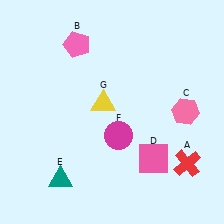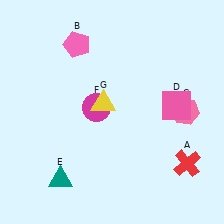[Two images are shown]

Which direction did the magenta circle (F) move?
The magenta circle (F) moved up.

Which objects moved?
The objects that moved are: the pink square (D), the magenta circle (F).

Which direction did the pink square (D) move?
The pink square (D) moved up.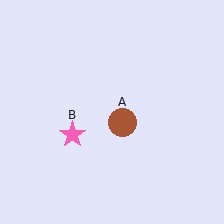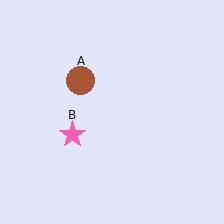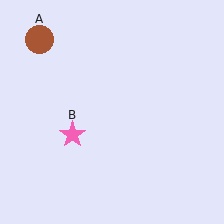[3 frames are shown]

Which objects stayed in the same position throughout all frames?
Pink star (object B) remained stationary.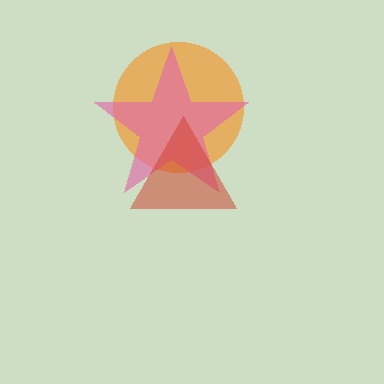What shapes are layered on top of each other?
The layered shapes are: an orange circle, a pink star, a red triangle.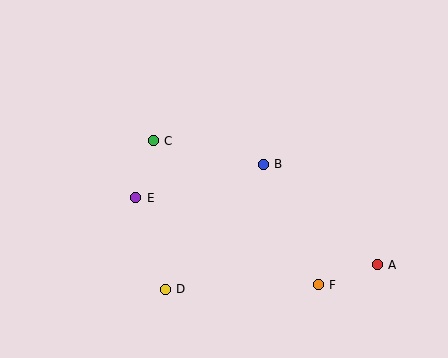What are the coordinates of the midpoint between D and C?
The midpoint between D and C is at (159, 215).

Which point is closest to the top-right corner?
Point B is closest to the top-right corner.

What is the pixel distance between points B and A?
The distance between B and A is 152 pixels.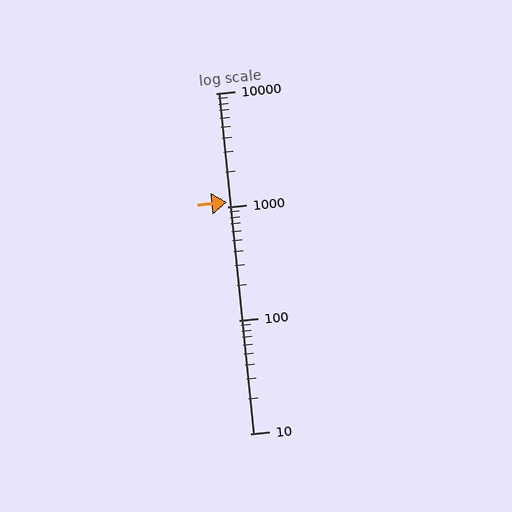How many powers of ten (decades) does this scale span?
The scale spans 3 decades, from 10 to 10000.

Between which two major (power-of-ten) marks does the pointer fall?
The pointer is between 1000 and 10000.